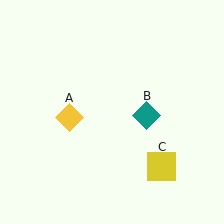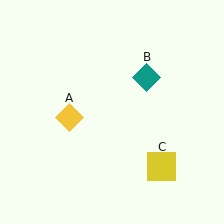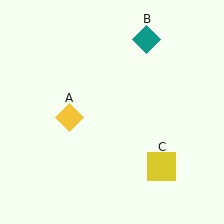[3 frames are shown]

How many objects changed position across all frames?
1 object changed position: teal diamond (object B).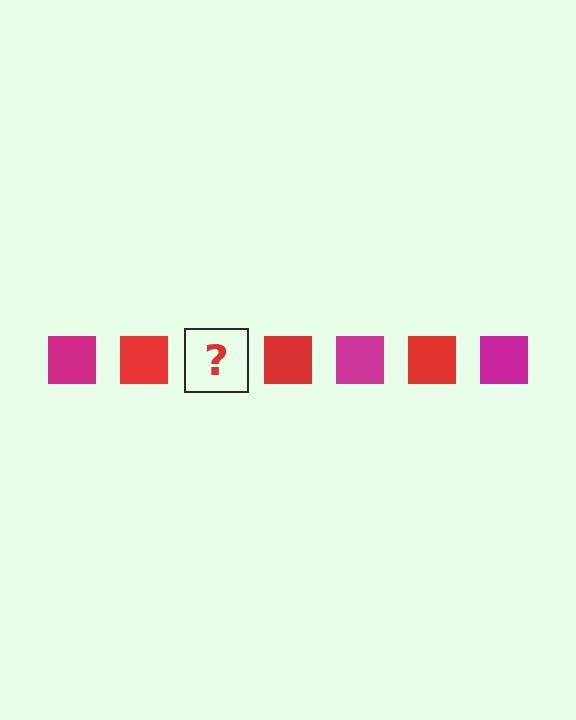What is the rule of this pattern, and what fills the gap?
The rule is that the pattern cycles through magenta, red squares. The gap should be filled with a magenta square.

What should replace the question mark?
The question mark should be replaced with a magenta square.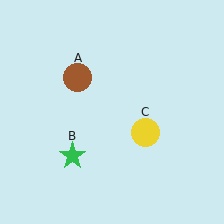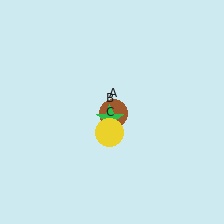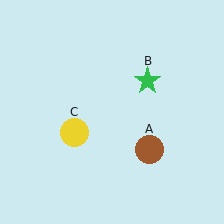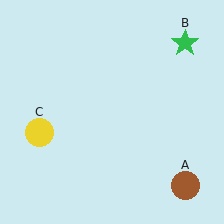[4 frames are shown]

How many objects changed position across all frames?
3 objects changed position: brown circle (object A), green star (object B), yellow circle (object C).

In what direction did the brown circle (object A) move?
The brown circle (object A) moved down and to the right.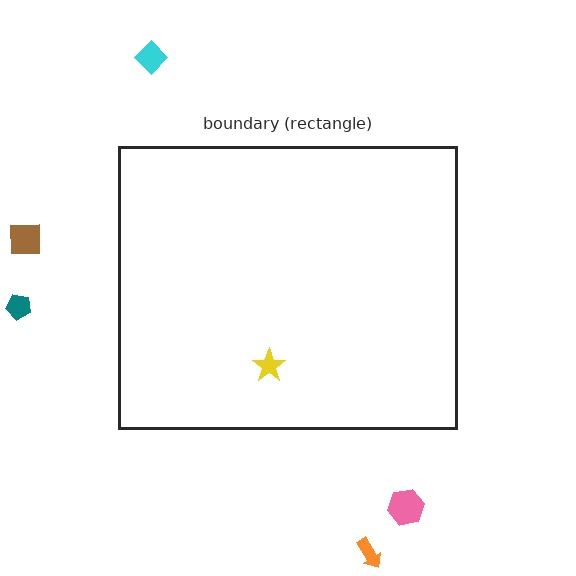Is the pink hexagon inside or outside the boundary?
Outside.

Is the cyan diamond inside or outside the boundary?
Outside.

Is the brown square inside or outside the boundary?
Outside.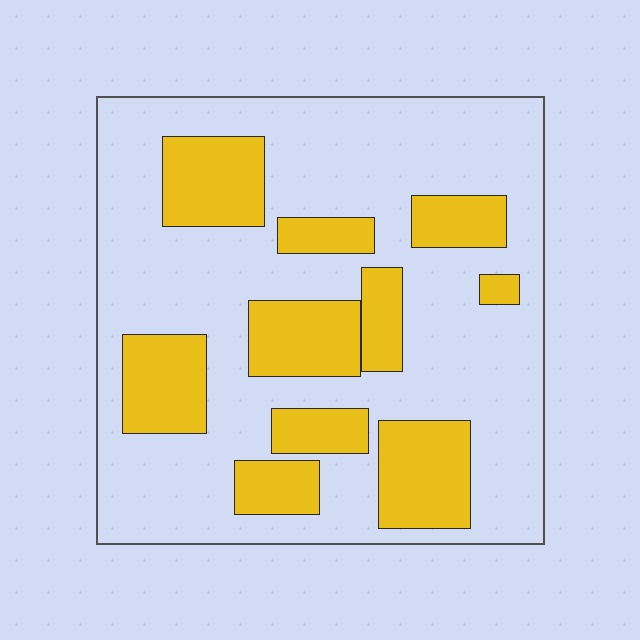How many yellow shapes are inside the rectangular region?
10.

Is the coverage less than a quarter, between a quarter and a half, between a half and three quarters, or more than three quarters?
Between a quarter and a half.